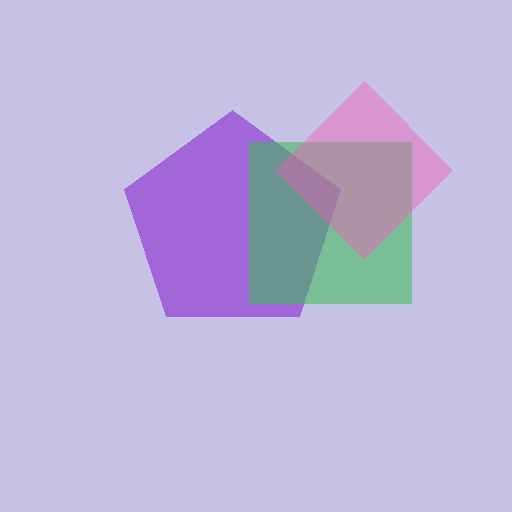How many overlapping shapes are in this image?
There are 3 overlapping shapes in the image.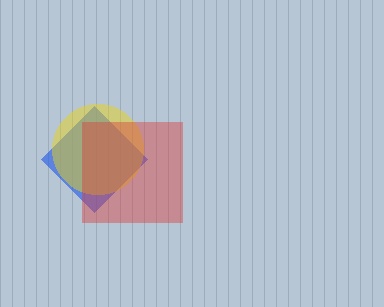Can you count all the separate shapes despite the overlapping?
Yes, there are 3 separate shapes.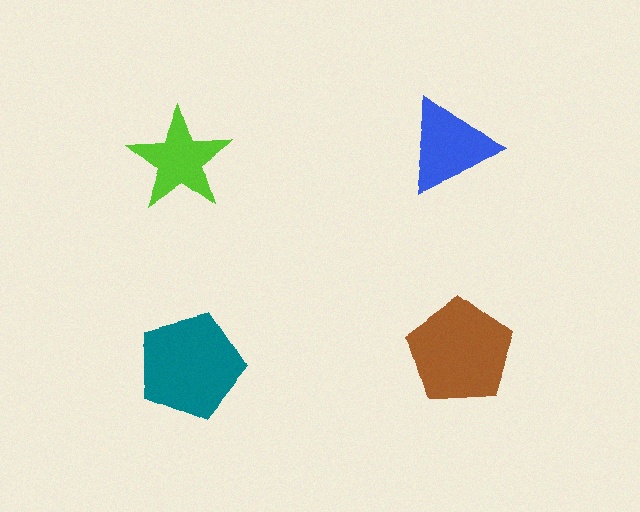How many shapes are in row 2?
2 shapes.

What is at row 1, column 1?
A lime star.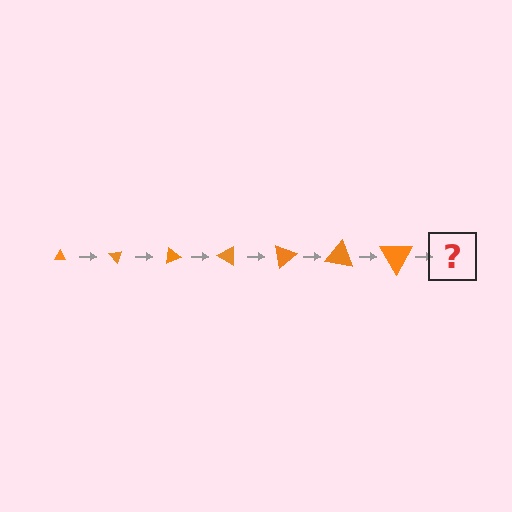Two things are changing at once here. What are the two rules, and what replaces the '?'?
The two rules are that the triangle grows larger each step and it rotates 50 degrees each step. The '?' should be a triangle, larger than the previous one and rotated 350 degrees from the start.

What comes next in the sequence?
The next element should be a triangle, larger than the previous one and rotated 350 degrees from the start.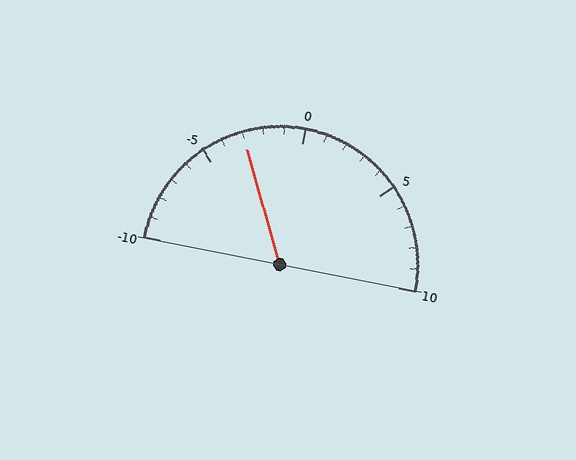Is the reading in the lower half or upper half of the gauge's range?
The reading is in the lower half of the range (-10 to 10).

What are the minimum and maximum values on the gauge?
The gauge ranges from -10 to 10.